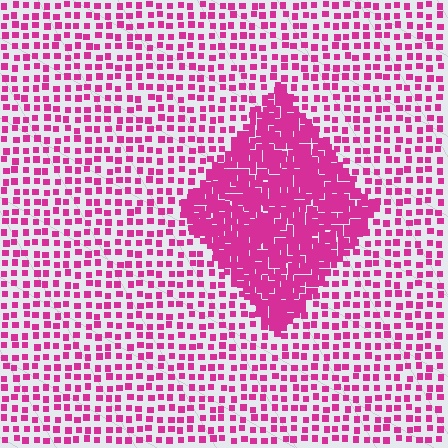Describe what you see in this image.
The image contains small magenta elements arranged at two different densities. A diamond-shaped region is visible where the elements are more densely packed than the surrounding area.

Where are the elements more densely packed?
The elements are more densely packed inside the diamond boundary.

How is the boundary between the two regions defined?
The boundary is defined by a change in element density (approximately 2.7x ratio). All elements are the same color, size, and shape.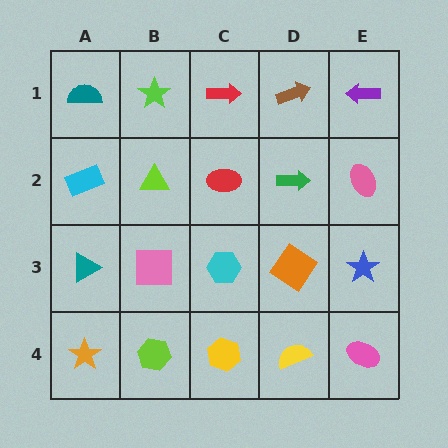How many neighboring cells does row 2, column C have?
4.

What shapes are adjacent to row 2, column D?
A brown arrow (row 1, column D), an orange diamond (row 3, column D), a red ellipse (row 2, column C), a pink ellipse (row 2, column E).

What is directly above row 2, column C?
A red arrow.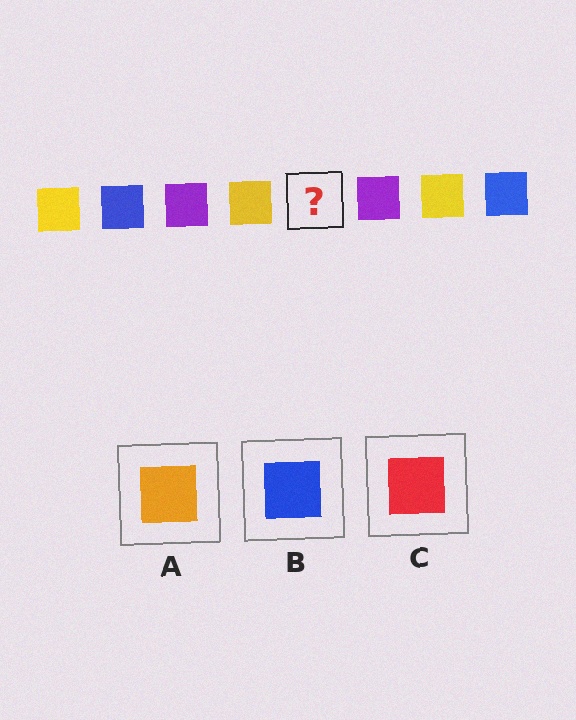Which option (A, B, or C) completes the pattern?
B.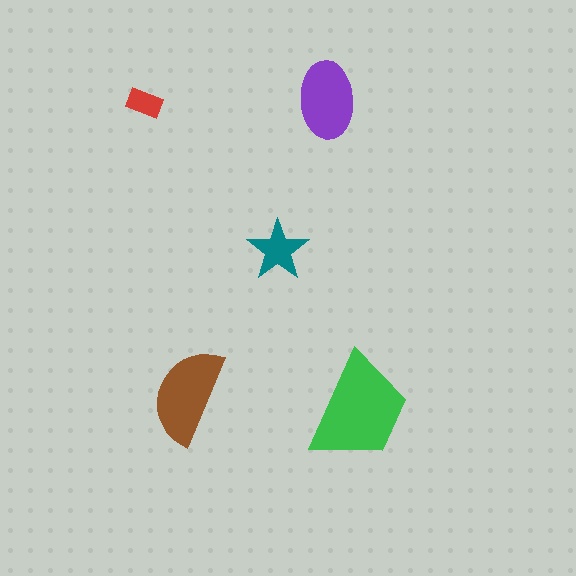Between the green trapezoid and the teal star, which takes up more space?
The green trapezoid.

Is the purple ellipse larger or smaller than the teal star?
Larger.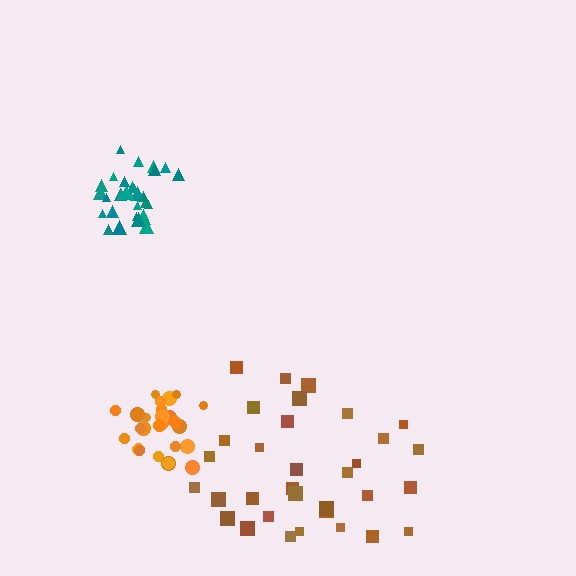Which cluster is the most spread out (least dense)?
Brown.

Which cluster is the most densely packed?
Teal.